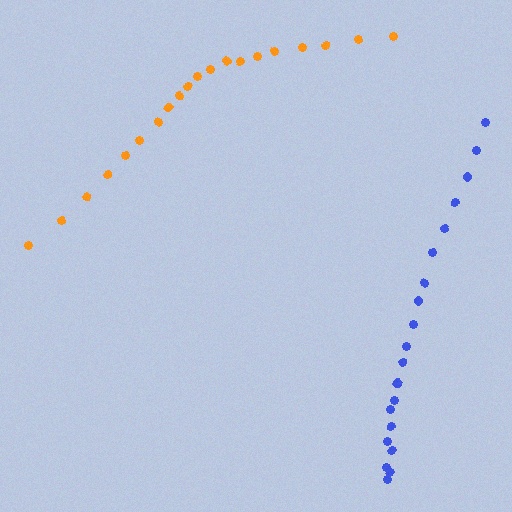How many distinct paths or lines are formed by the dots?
There are 2 distinct paths.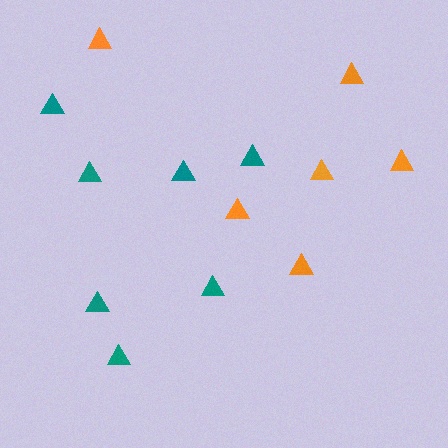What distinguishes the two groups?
There are 2 groups: one group of orange triangles (6) and one group of teal triangles (7).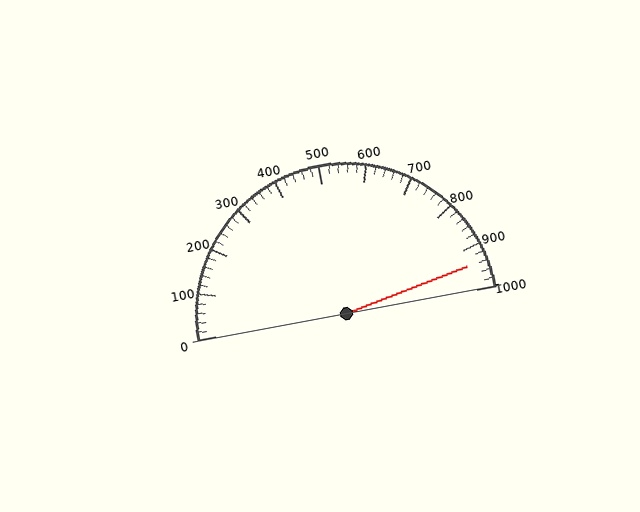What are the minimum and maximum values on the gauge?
The gauge ranges from 0 to 1000.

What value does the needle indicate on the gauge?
The needle indicates approximately 940.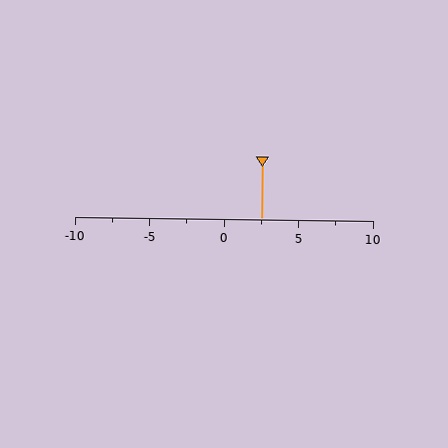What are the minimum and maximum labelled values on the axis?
The axis runs from -10 to 10.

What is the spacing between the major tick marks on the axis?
The major ticks are spaced 5 apart.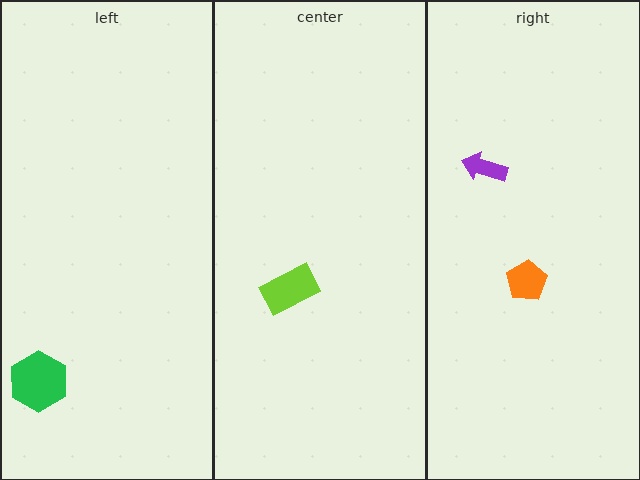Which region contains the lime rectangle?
The center region.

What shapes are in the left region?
The green hexagon.